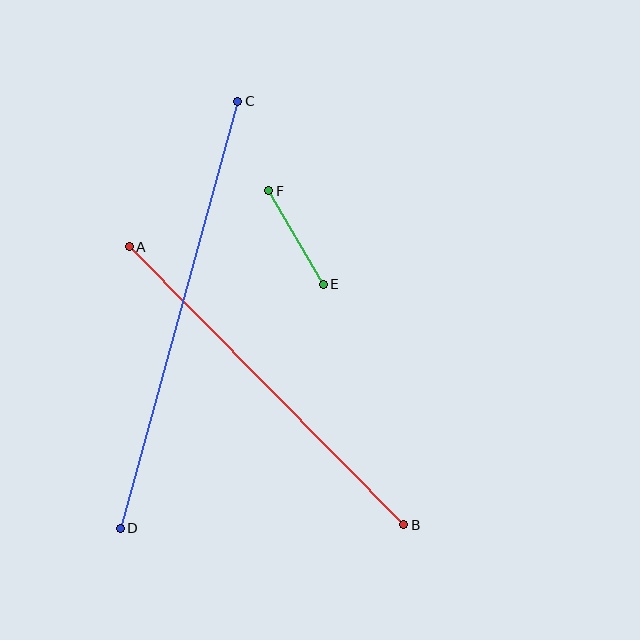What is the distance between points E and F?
The distance is approximately 108 pixels.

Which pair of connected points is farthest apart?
Points C and D are farthest apart.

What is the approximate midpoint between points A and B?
The midpoint is at approximately (267, 386) pixels.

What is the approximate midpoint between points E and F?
The midpoint is at approximately (296, 237) pixels.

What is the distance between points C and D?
The distance is approximately 443 pixels.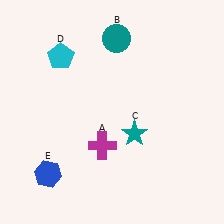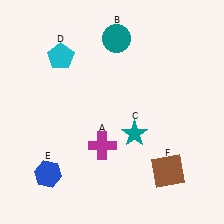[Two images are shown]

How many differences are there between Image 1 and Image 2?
There is 1 difference between the two images.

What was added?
A brown square (F) was added in Image 2.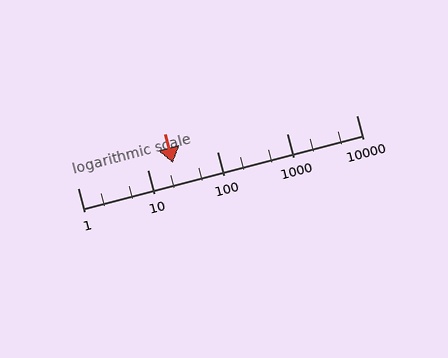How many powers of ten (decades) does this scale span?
The scale spans 4 decades, from 1 to 10000.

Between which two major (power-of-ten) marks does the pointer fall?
The pointer is between 10 and 100.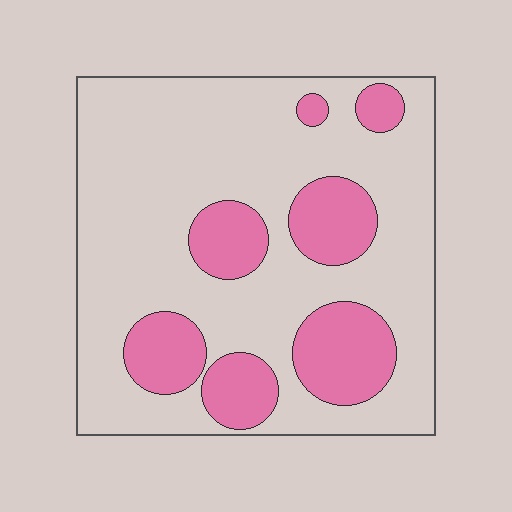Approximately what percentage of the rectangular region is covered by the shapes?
Approximately 25%.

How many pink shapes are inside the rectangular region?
7.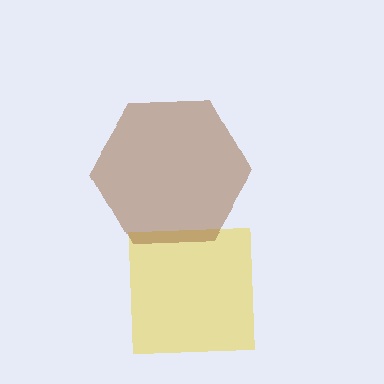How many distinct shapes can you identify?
There are 2 distinct shapes: a yellow square, a brown hexagon.